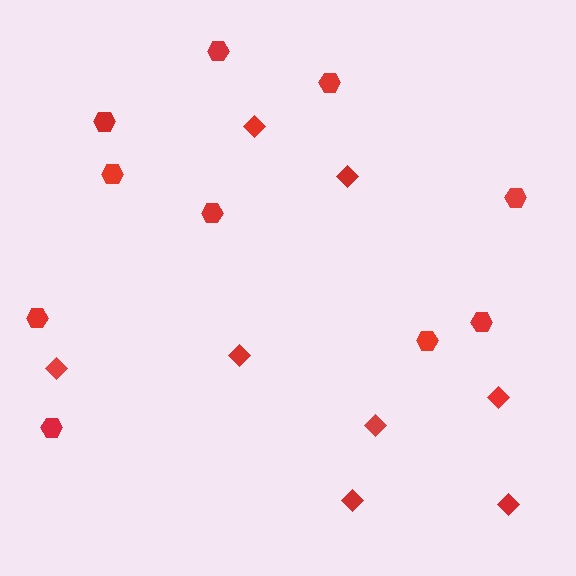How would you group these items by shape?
There are 2 groups: one group of diamonds (8) and one group of hexagons (10).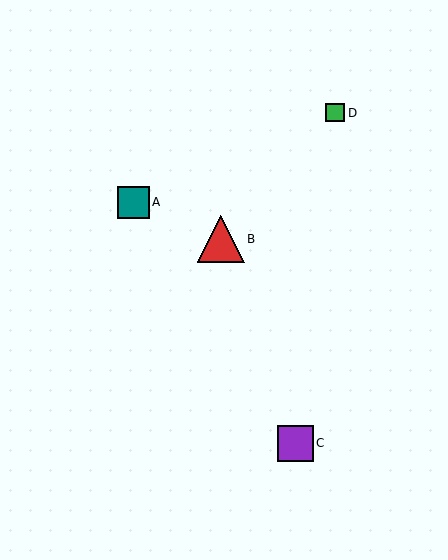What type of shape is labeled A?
Shape A is a teal square.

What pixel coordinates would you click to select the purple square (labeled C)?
Click at (296, 443) to select the purple square C.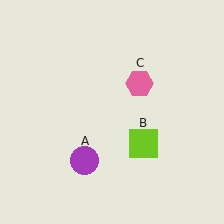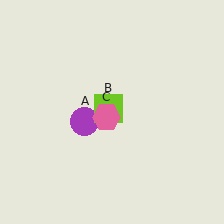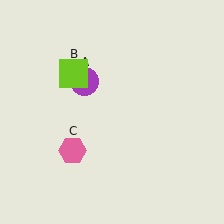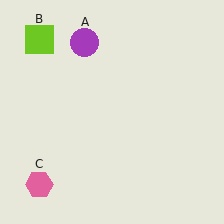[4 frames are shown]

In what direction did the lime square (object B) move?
The lime square (object B) moved up and to the left.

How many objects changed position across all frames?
3 objects changed position: purple circle (object A), lime square (object B), pink hexagon (object C).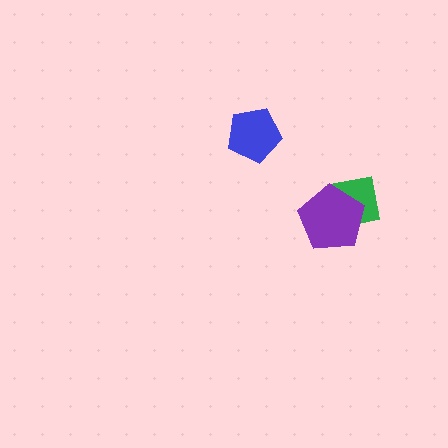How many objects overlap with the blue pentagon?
0 objects overlap with the blue pentagon.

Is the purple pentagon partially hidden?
No, no other shape covers it.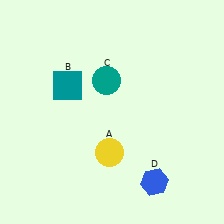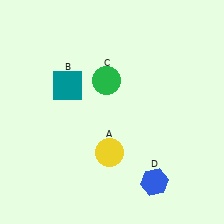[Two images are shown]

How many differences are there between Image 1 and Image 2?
There is 1 difference between the two images.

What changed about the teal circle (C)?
In Image 1, C is teal. In Image 2, it changed to green.